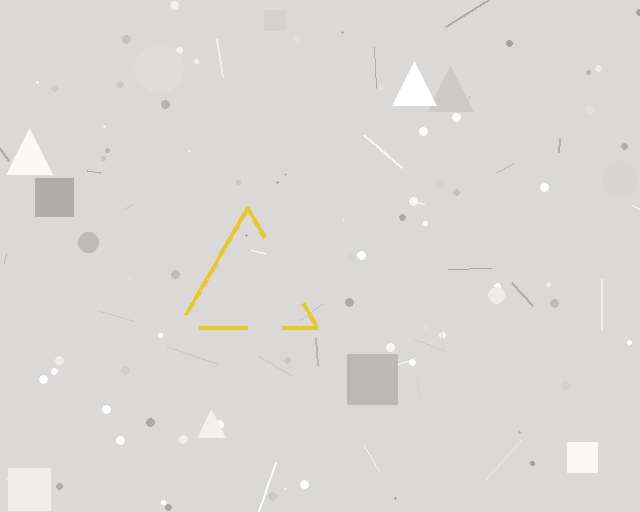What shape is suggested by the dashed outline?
The dashed outline suggests a triangle.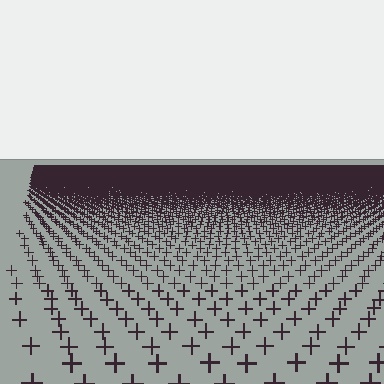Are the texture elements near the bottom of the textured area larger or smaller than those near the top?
Larger. Near the bottom, elements are closer to the viewer and appear at a bigger on-screen size.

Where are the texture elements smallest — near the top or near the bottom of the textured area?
Near the top.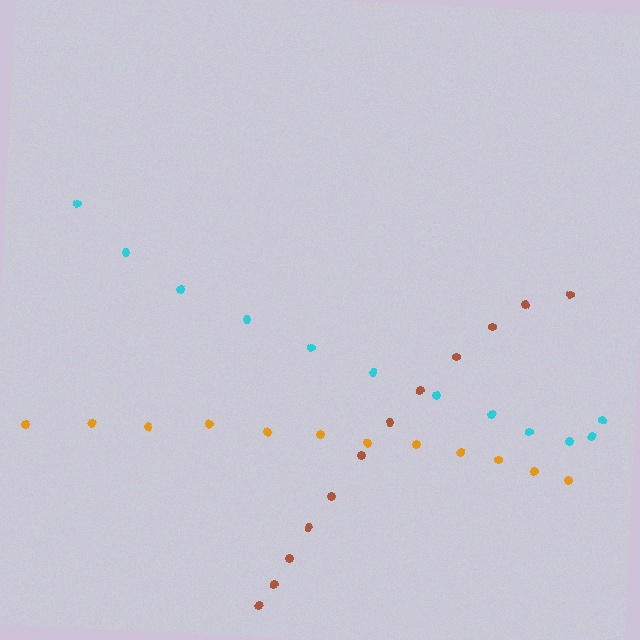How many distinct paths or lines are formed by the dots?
There are 3 distinct paths.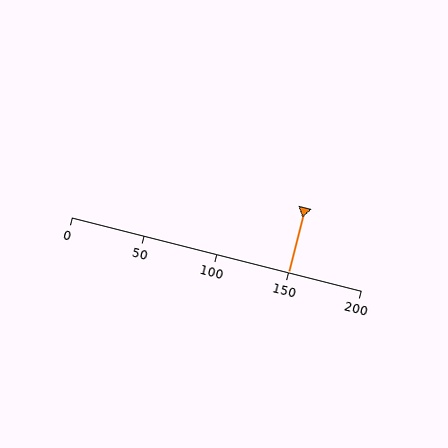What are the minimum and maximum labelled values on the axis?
The axis runs from 0 to 200.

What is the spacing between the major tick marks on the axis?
The major ticks are spaced 50 apart.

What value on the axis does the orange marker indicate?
The marker indicates approximately 150.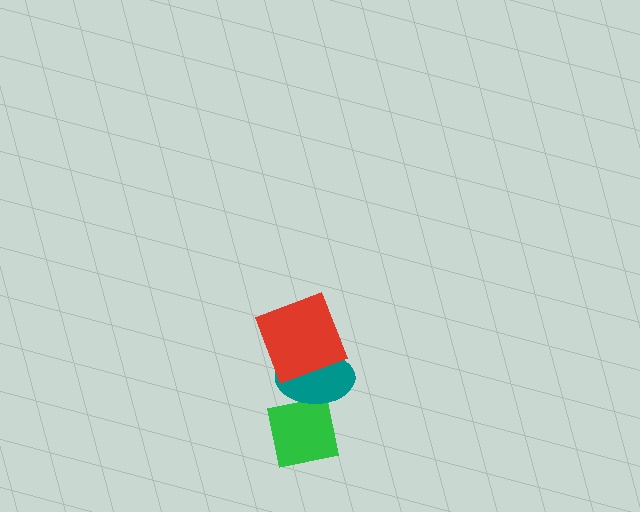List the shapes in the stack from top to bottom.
From top to bottom: the red square, the teal ellipse, the green square.